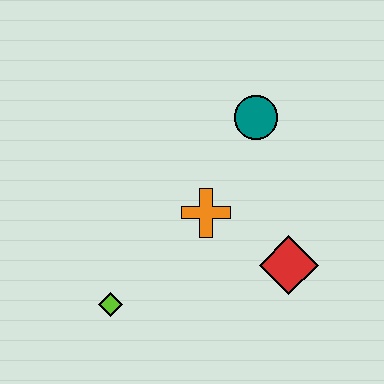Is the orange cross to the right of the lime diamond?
Yes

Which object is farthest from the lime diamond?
The teal circle is farthest from the lime diamond.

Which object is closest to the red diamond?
The orange cross is closest to the red diamond.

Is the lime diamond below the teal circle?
Yes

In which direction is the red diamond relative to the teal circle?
The red diamond is below the teal circle.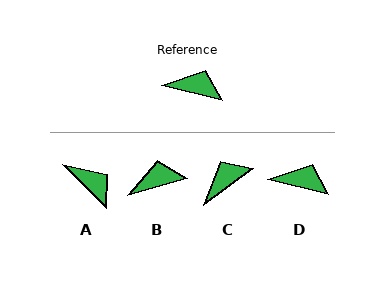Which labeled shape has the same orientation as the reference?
D.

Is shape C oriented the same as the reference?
No, it is off by about 50 degrees.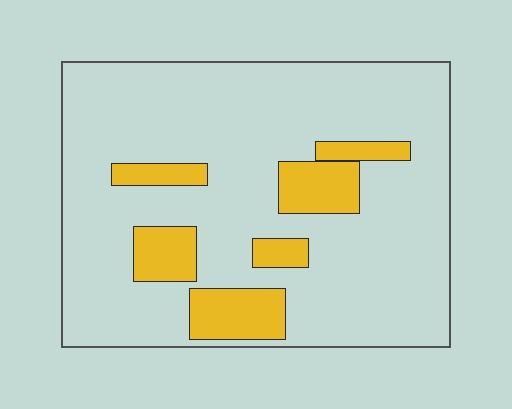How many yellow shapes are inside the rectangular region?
6.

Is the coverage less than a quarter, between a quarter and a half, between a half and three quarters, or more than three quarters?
Less than a quarter.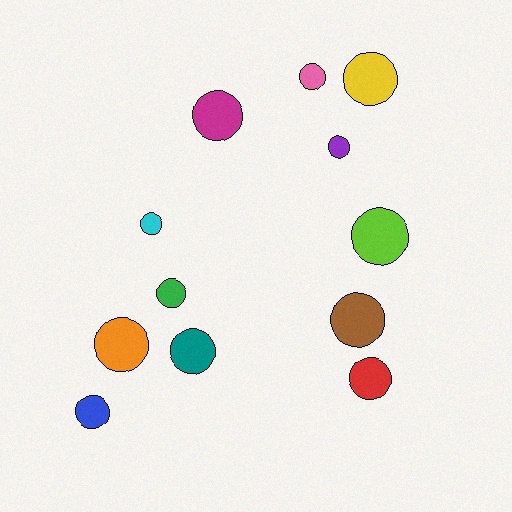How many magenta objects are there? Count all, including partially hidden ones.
There is 1 magenta object.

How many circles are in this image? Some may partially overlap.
There are 12 circles.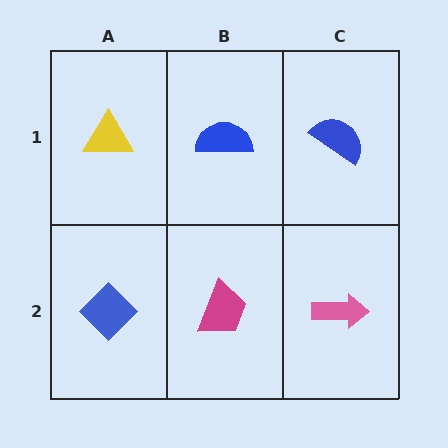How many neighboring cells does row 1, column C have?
2.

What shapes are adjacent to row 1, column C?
A pink arrow (row 2, column C), a blue semicircle (row 1, column B).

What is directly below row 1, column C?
A pink arrow.